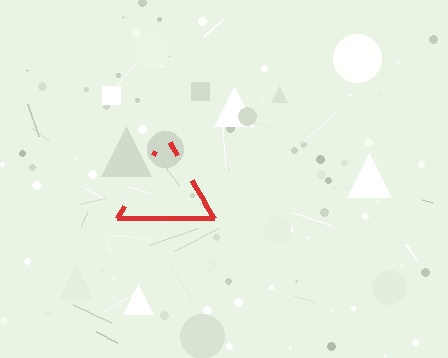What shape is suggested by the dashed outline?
The dashed outline suggests a triangle.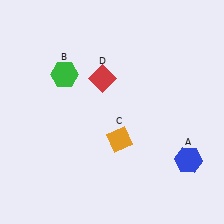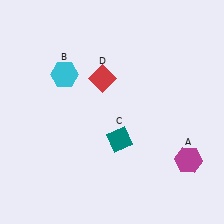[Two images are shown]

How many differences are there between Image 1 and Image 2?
There are 3 differences between the two images.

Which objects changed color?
A changed from blue to magenta. B changed from green to cyan. C changed from orange to teal.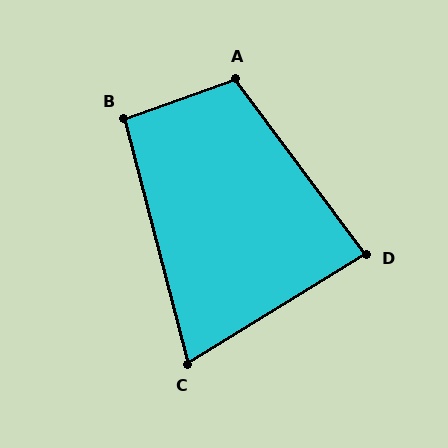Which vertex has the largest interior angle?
A, at approximately 107 degrees.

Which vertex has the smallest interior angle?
C, at approximately 73 degrees.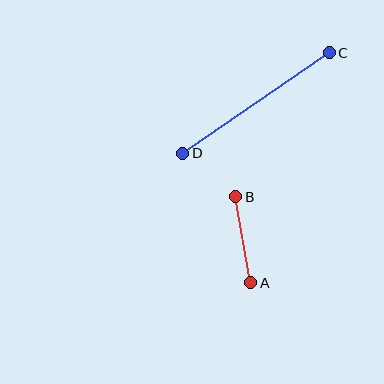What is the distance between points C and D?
The distance is approximately 178 pixels.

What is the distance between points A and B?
The distance is approximately 87 pixels.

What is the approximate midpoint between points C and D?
The midpoint is at approximately (256, 103) pixels.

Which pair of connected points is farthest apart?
Points C and D are farthest apart.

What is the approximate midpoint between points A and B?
The midpoint is at approximately (243, 240) pixels.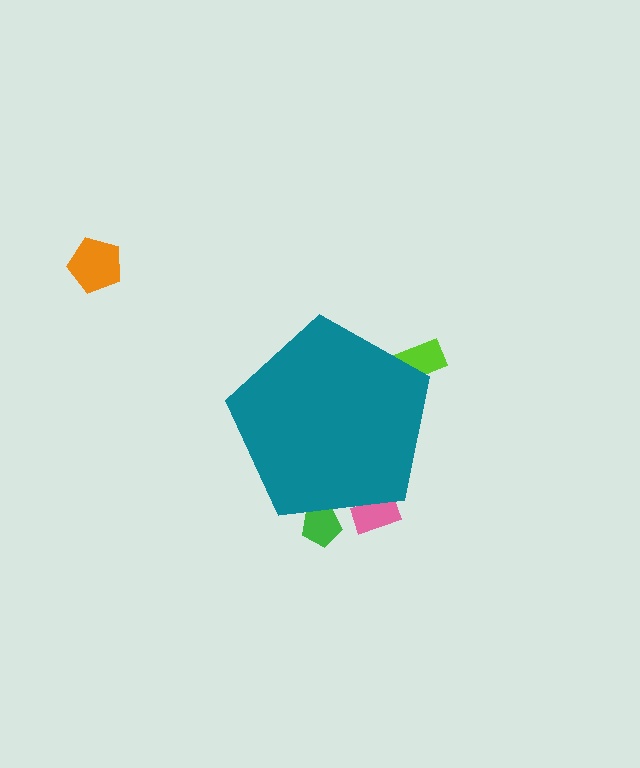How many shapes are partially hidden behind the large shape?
3 shapes are partially hidden.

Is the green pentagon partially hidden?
Yes, the green pentagon is partially hidden behind the teal pentagon.